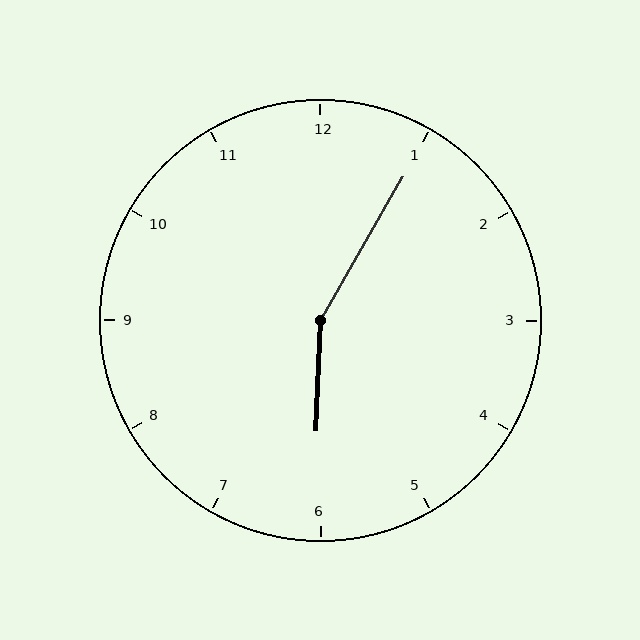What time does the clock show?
6:05.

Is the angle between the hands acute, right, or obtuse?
It is obtuse.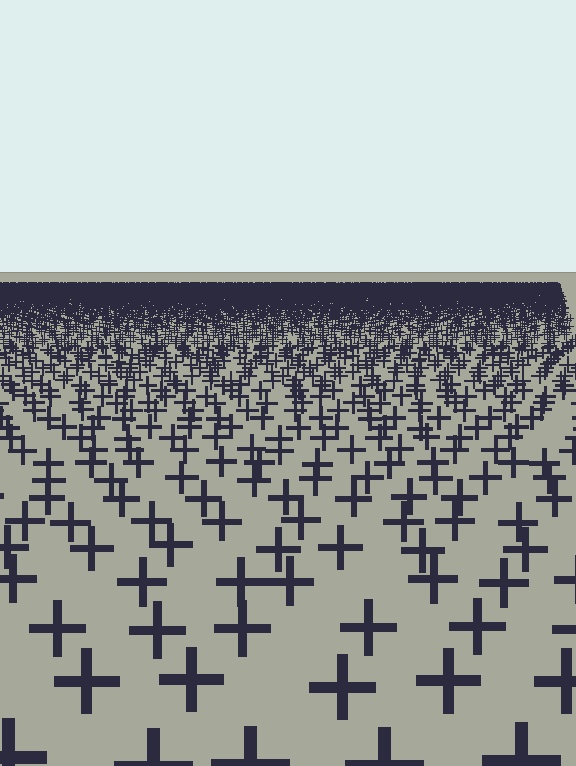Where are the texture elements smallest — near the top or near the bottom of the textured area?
Near the top.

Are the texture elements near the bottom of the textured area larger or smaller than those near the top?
Larger. Near the bottom, elements are closer to the viewer and appear at a bigger on-screen size.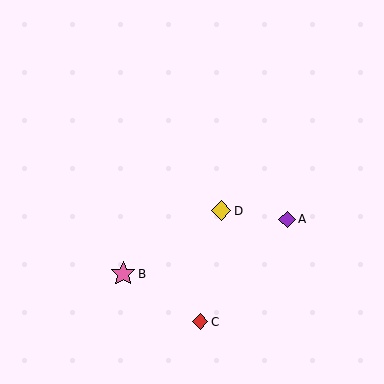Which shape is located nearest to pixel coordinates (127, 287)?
The pink star (labeled B) at (123, 274) is nearest to that location.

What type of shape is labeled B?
Shape B is a pink star.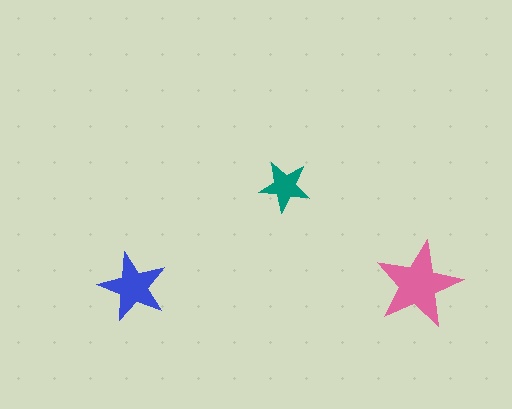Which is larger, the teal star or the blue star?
The blue one.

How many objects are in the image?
There are 3 objects in the image.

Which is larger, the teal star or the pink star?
The pink one.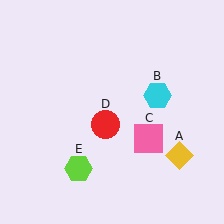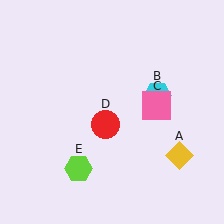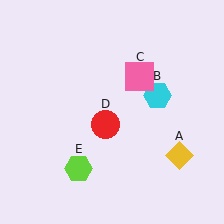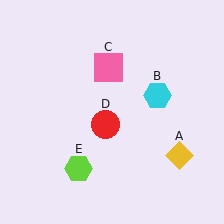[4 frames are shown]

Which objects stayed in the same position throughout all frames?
Yellow diamond (object A) and cyan hexagon (object B) and red circle (object D) and lime hexagon (object E) remained stationary.